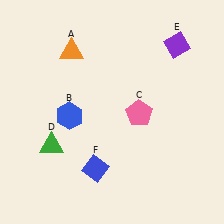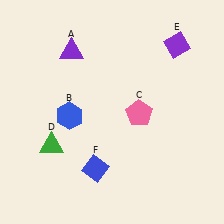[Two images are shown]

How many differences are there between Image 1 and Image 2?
There is 1 difference between the two images.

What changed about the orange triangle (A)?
In Image 1, A is orange. In Image 2, it changed to purple.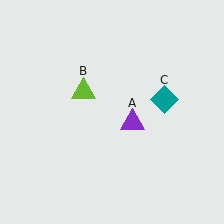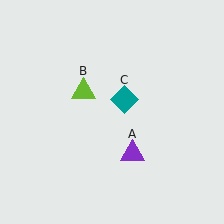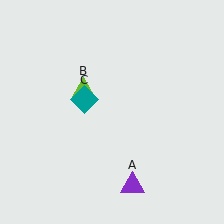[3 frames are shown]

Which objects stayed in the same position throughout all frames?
Lime triangle (object B) remained stationary.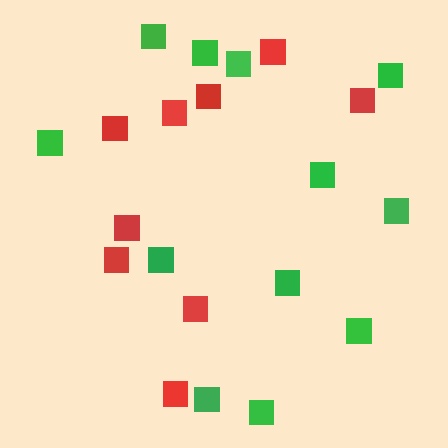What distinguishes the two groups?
There are 2 groups: one group of green squares (12) and one group of red squares (9).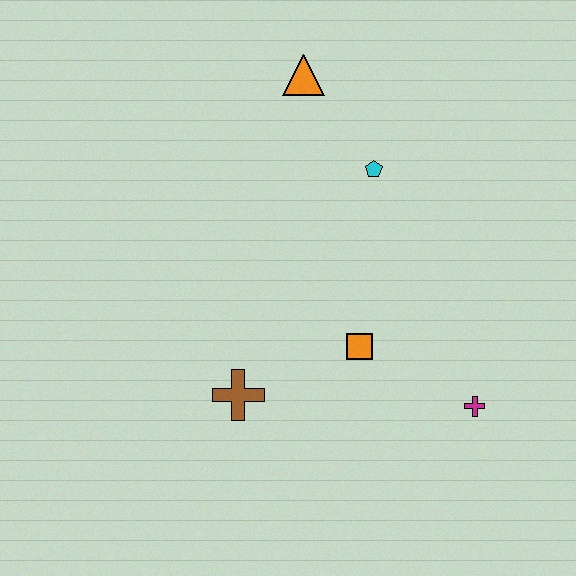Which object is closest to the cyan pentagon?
The orange triangle is closest to the cyan pentagon.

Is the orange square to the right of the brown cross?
Yes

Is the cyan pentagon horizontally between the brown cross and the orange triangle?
No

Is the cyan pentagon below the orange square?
No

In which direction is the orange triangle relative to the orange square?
The orange triangle is above the orange square.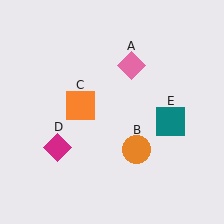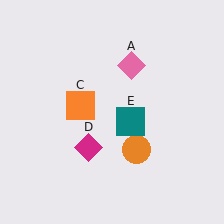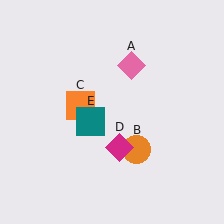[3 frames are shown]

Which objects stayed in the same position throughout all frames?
Pink diamond (object A) and orange circle (object B) and orange square (object C) remained stationary.